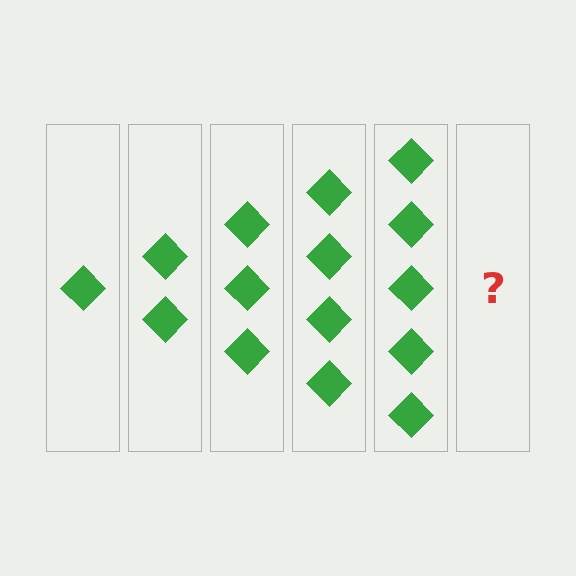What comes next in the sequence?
The next element should be 6 diamonds.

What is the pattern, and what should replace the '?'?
The pattern is that each step adds one more diamond. The '?' should be 6 diamonds.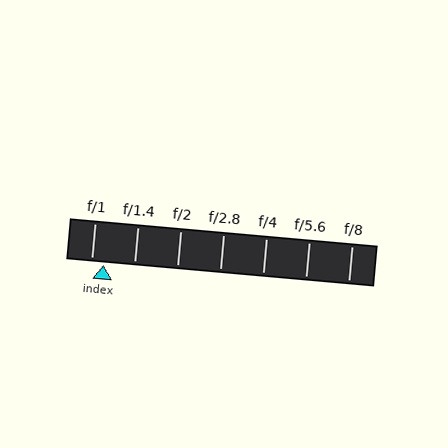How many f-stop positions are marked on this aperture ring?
There are 7 f-stop positions marked.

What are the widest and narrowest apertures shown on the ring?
The widest aperture shown is f/1 and the narrowest is f/8.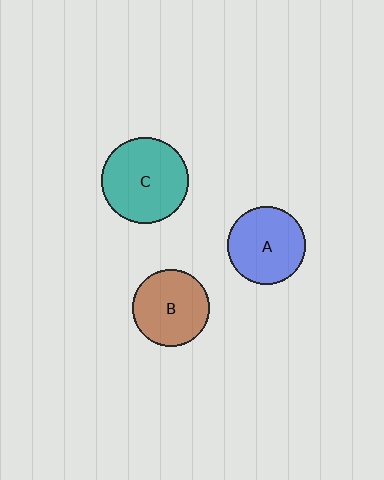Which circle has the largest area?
Circle C (teal).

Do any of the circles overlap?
No, none of the circles overlap.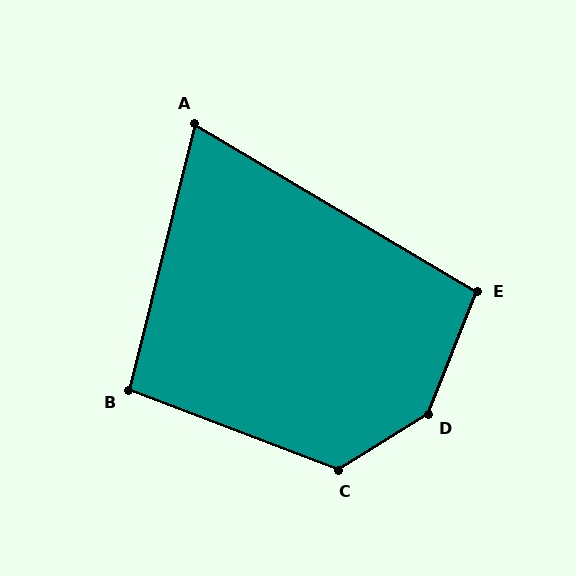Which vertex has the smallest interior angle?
A, at approximately 73 degrees.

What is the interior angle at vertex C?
Approximately 127 degrees (obtuse).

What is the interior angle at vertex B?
Approximately 97 degrees (obtuse).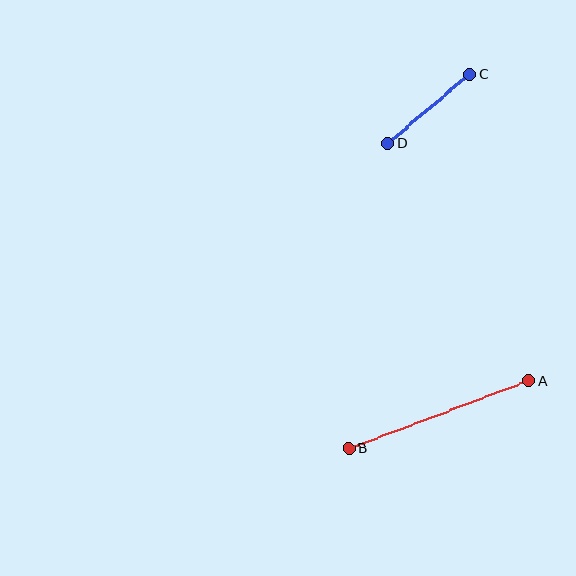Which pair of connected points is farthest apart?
Points A and B are farthest apart.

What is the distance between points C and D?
The distance is approximately 107 pixels.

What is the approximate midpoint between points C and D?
The midpoint is at approximately (429, 109) pixels.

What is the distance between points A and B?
The distance is approximately 192 pixels.